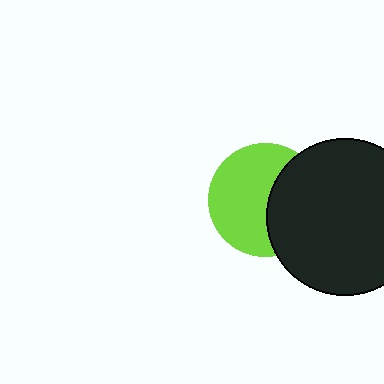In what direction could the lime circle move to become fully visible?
The lime circle could move left. That would shift it out from behind the black circle entirely.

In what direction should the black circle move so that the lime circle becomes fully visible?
The black circle should move right. That is the shortest direction to clear the overlap and leave the lime circle fully visible.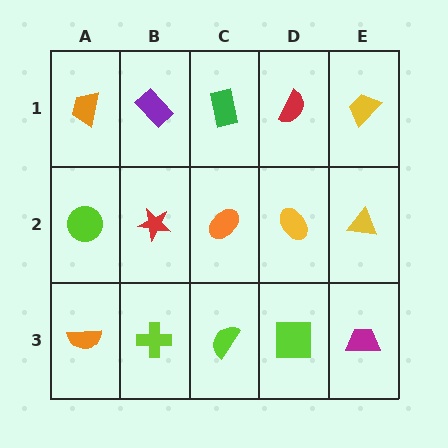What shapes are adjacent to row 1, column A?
A lime circle (row 2, column A), a purple rectangle (row 1, column B).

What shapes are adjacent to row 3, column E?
A yellow triangle (row 2, column E), a lime square (row 3, column D).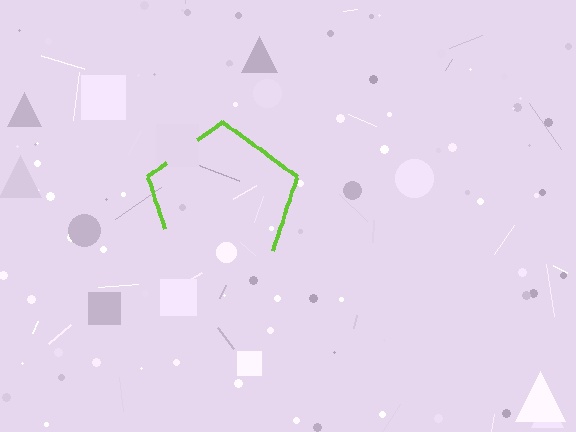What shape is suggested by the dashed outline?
The dashed outline suggests a pentagon.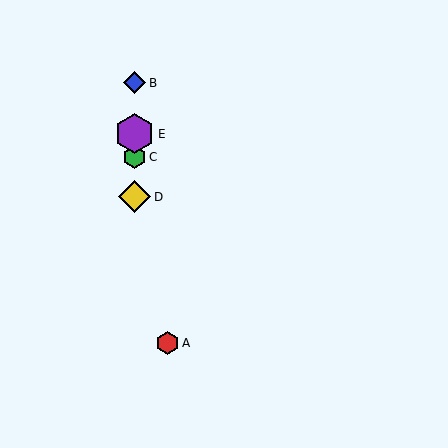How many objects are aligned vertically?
4 objects (B, C, D, E) are aligned vertically.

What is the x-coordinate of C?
Object C is at x≈135.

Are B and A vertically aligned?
No, B is at x≈135 and A is at x≈167.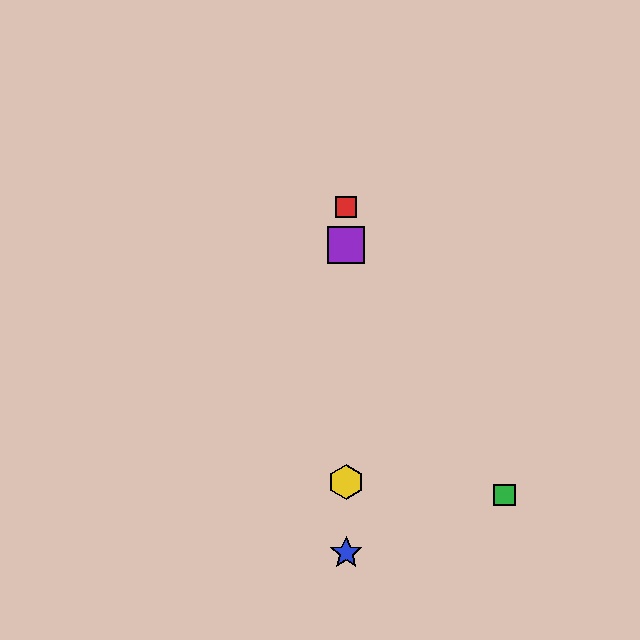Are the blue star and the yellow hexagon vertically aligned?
Yes, both are at x≈346.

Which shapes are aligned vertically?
The red square, the blue star, the yellow hexagon, the purple square are aligned vertically.